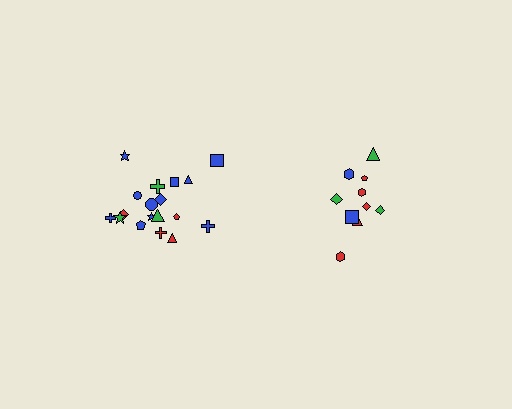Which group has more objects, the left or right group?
The left group.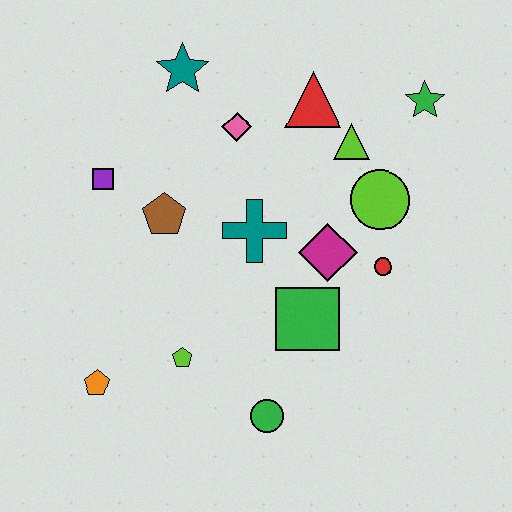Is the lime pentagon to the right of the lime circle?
No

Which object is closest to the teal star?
The pink diamond is closest to the teal star.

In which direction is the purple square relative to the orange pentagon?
The purple square is above the orange pentagon.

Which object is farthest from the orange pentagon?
The green star is farthest from the orange pentagon.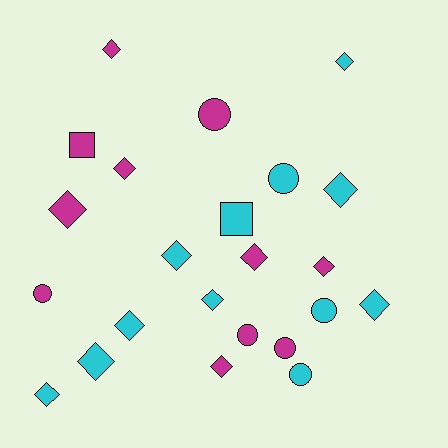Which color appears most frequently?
Cyan, with 12 objects.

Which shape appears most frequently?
Diamond, with 14 objects.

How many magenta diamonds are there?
There are 6 magenta diamonds.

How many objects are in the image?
There are 23 objects.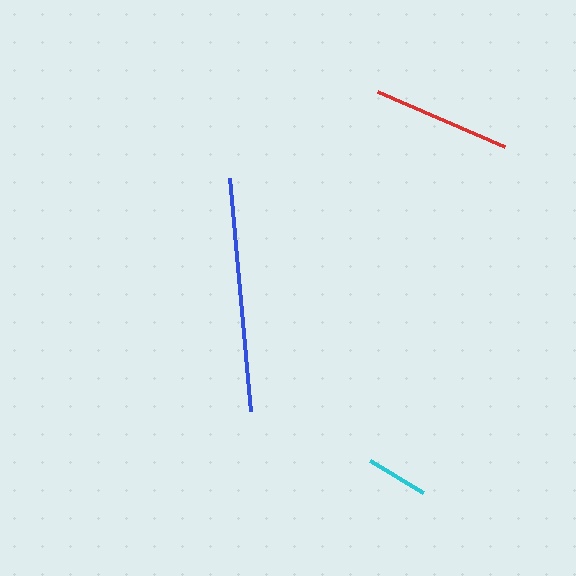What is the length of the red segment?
The red segment is approximately 138 pixels long.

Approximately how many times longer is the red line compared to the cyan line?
The red line is approximately 2.3 times the length of the cyan line.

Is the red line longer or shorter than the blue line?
The blue line is longer than the red line.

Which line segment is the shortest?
The cyan line is the shortest at approximately 61 pixels.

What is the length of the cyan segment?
The cyan segment is approximately 61 pixels long.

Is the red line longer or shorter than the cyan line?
The red line is longer than the cyan line.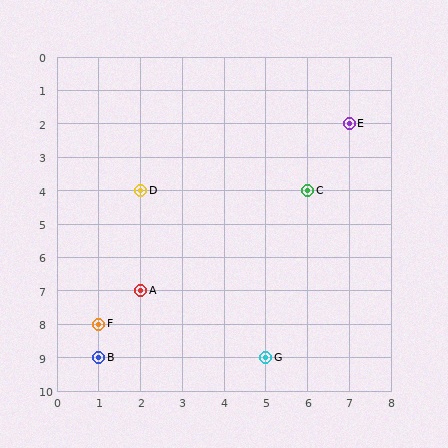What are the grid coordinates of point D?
Point D is at grid coordinates (2, 4).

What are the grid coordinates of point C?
Point C is at grid coordinates (6, 4).